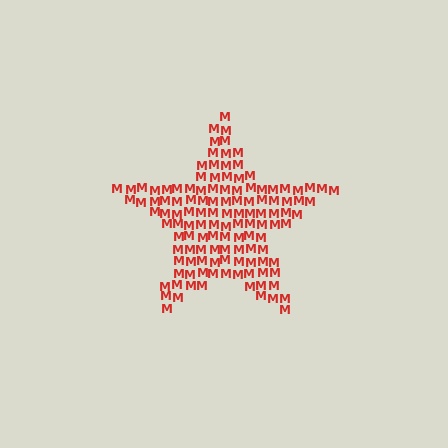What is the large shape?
The large shape is a star.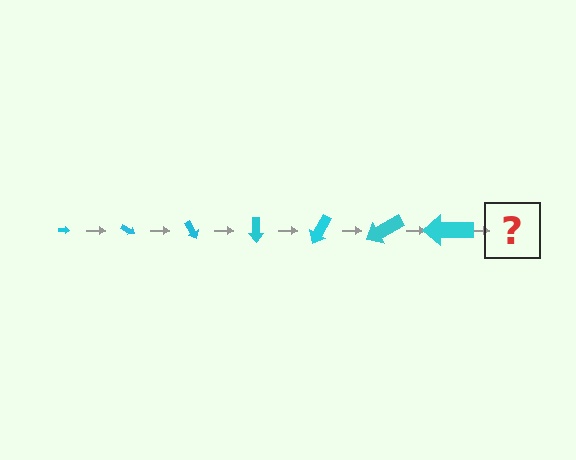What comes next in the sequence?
The next element should be an arrow, larger than the previous one and rotated 210 degrees from the start.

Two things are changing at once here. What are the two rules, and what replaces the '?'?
The two rules are that the arrow grows larger each step and it rotates 30 degrees each step. The '?' should be an arrow, larger than the previous one and rotated 210 degrees from the start.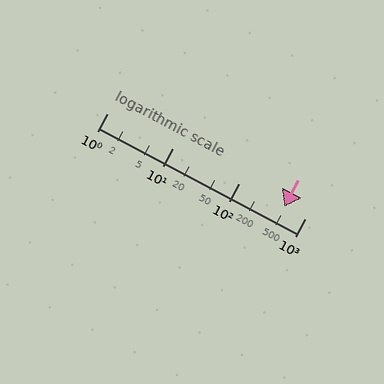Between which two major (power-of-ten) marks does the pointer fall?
The pointer is between 100 and 1000.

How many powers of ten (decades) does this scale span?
The scale spans 3 decades, from 1 to 1000.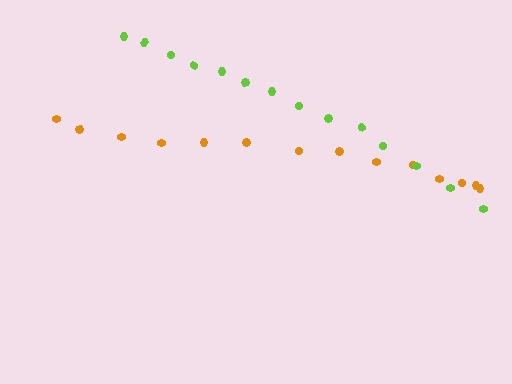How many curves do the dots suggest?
There are 2 distinct paths.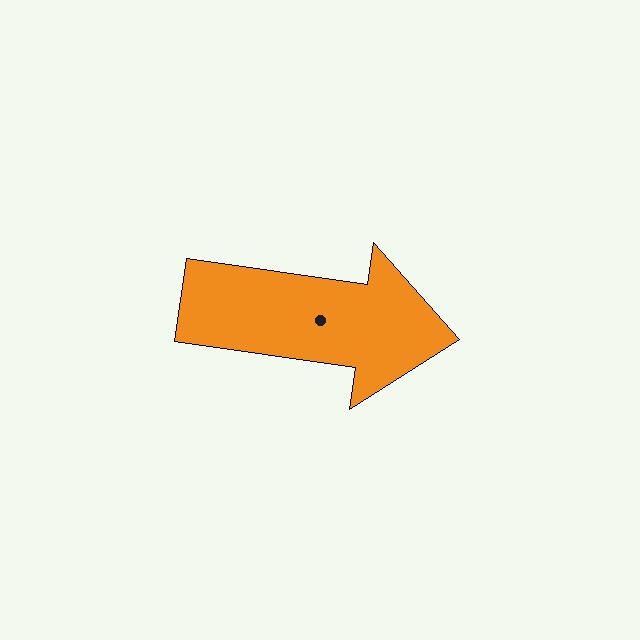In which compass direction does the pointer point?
East.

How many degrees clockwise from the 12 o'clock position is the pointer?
Approximately 98 degrees.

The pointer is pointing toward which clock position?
Roughly 3 o'clock.